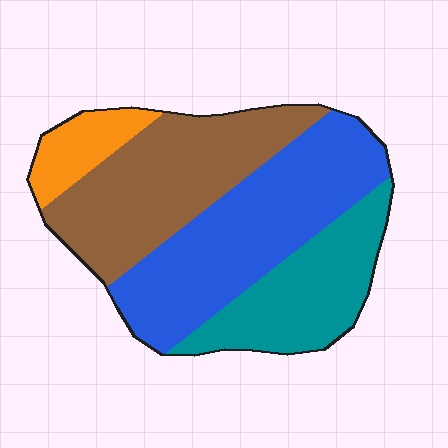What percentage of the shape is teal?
Teal covers roughly 25% of the shape.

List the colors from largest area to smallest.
From largest to smallest: blue, brown, teal, orange.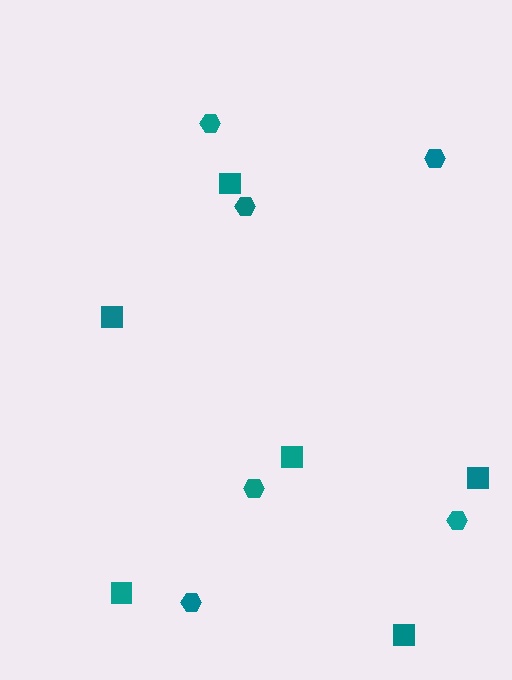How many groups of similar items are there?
There are 2 groups: one group of squares (6) and one group of hexagons (6).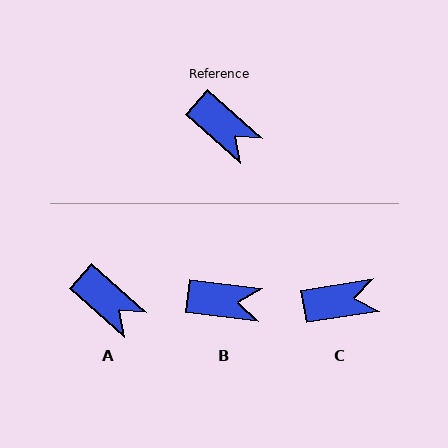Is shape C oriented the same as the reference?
No, it is off by about 51 degrees.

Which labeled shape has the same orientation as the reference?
A.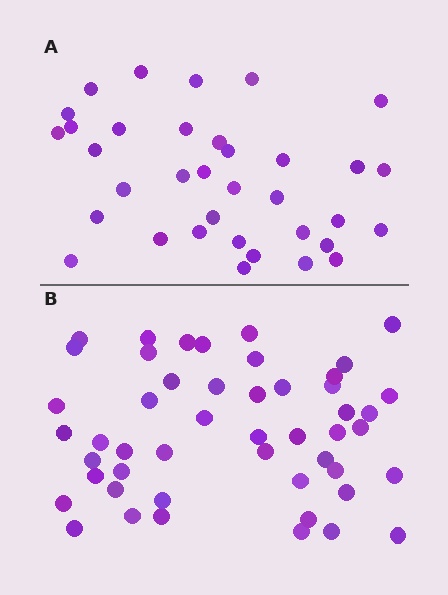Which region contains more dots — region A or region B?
Region B (the bottom region) has more dots.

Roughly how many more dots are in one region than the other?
Region B has approximately 15 more dots than region A.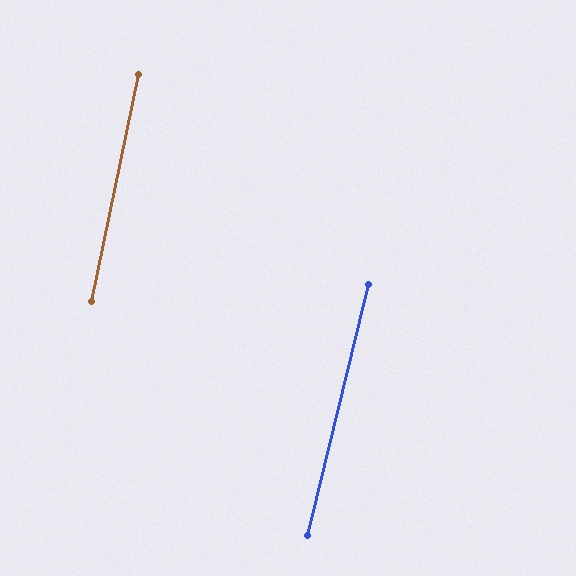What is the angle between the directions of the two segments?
Approximately 2 degrees.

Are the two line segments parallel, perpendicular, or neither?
Parallel — their directions differ by only 1.8°.